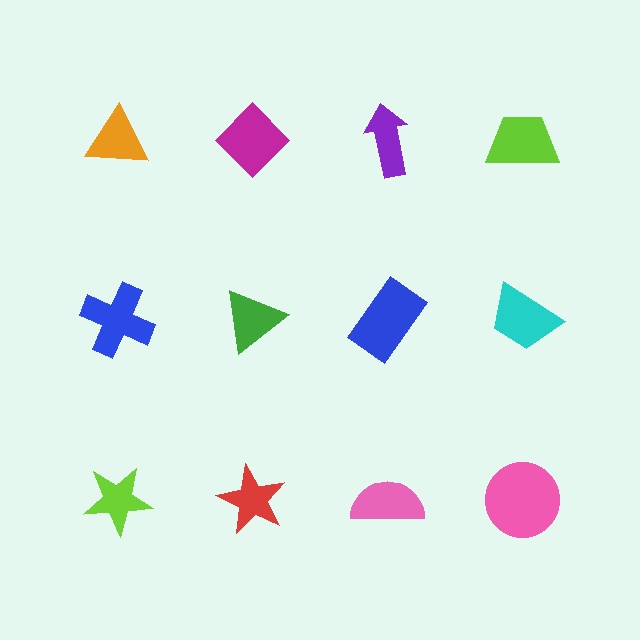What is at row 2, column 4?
A cyan trapezoid.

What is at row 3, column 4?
A pink circle.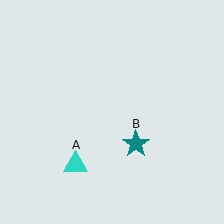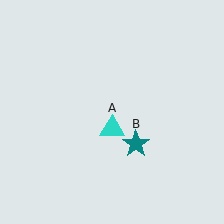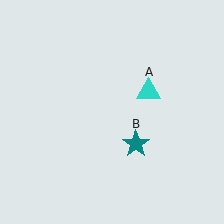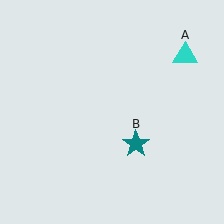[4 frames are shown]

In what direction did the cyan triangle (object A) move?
The cyan triangle (object A) moved up and to the right.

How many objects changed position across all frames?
1 object changed position: cyan triangle (object A).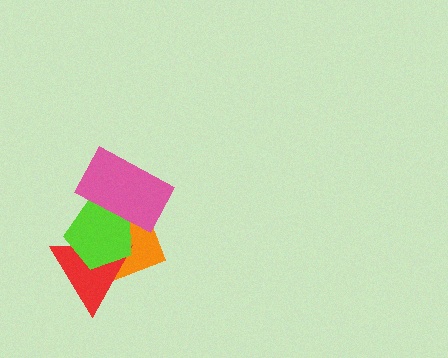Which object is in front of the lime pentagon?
The pink rectangle is in front of the lime pentagon.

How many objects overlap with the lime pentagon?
3 objects overlap with the lime pentagon.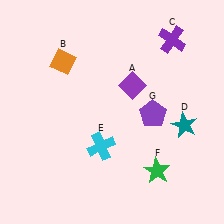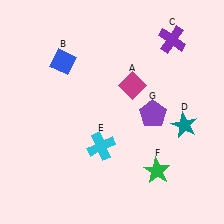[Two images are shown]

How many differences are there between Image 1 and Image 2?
There are 2 differences between the two images.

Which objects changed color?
A changed from purple to magenta. B changed from orange to blue.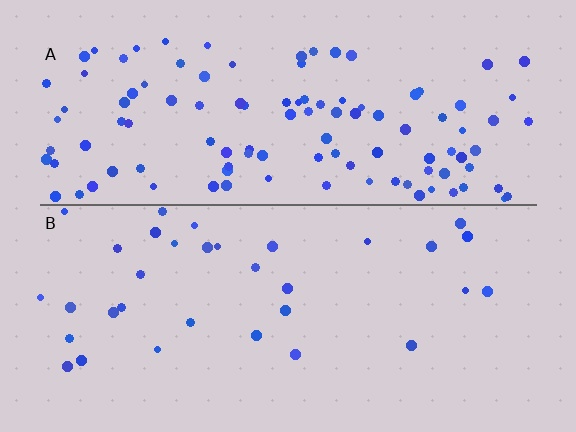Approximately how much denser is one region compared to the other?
Approximately 3.4× — region A over region B.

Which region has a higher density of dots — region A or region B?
A (the top).